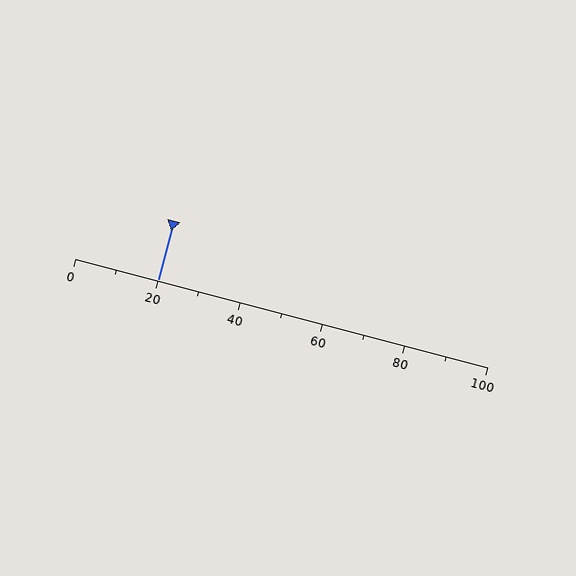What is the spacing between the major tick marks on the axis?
The major ticks are spaced 20 apart.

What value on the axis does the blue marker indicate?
The marker indicates approximately 20.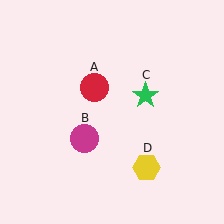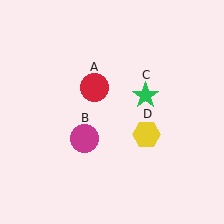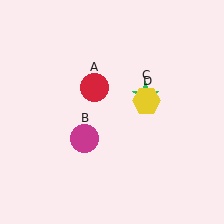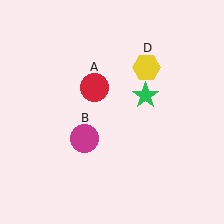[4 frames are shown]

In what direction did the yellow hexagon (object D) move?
The yellow hexagon (object D) moved up.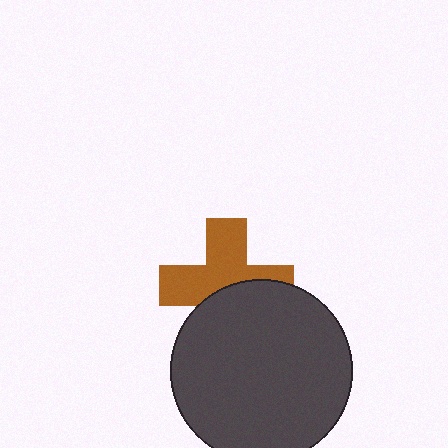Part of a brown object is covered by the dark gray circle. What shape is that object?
It is a cross.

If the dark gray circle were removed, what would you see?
You would see the complete brown cross.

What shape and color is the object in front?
The object in front is a dark gray circle.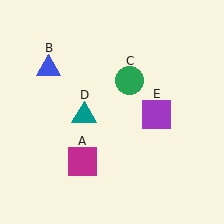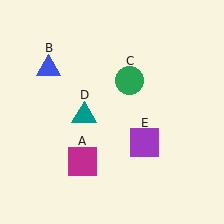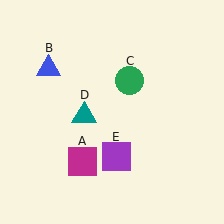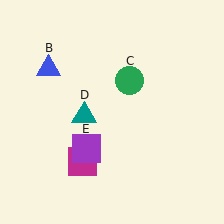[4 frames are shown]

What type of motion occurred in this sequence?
The purple square (object E) rotated clockwise around the center of the scene.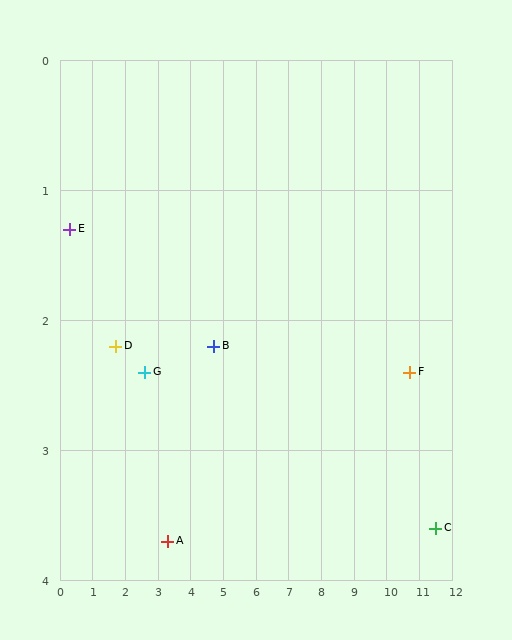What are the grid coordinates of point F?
Point F is at approximately (10.7, 2.4).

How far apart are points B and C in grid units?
Points B and C are about 6.9 grid units apart.